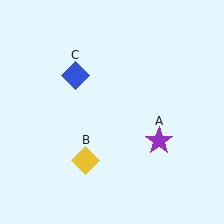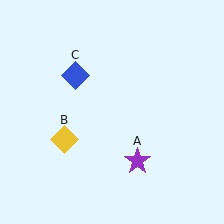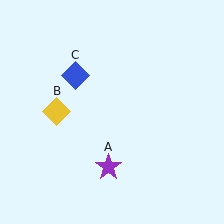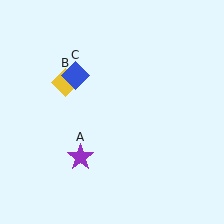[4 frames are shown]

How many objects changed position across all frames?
2 objects changed position: purple star (object A), yellow diamond (object B).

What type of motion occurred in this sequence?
The purple star (object A), yellow diamond (object B) rotated clockwise around the center of the scene.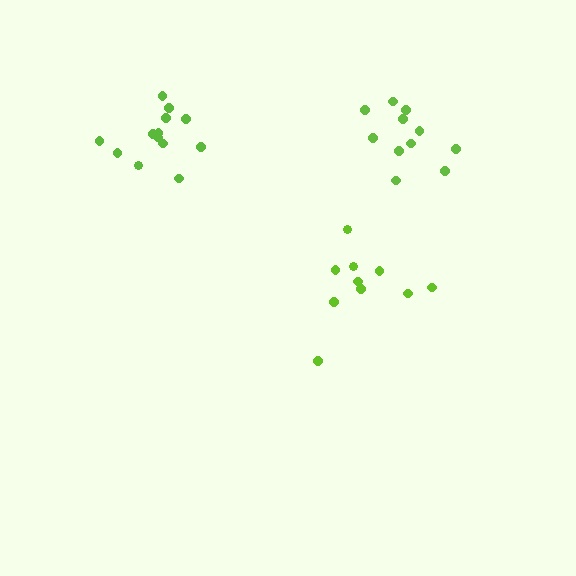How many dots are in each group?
Group 1: 10 dots, Group 2: 13 dots, Group 3: 11 dots (34 total).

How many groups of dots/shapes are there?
There are 3 groups.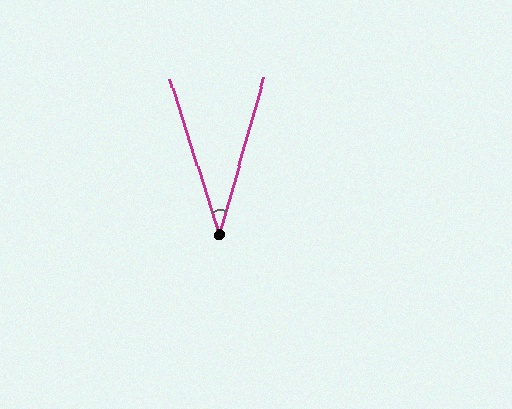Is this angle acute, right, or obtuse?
It is acute.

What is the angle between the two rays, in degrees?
Approximately 34 degrees.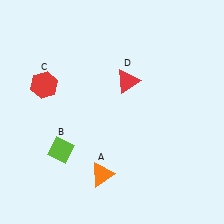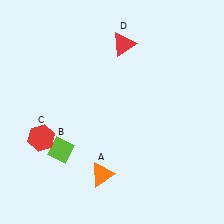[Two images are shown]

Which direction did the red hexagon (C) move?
The red hexagon (C) moved down.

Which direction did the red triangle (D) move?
The red triangle (D) moved up.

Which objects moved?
The objects that moved are: the red hexagon (C), the red triangle (D).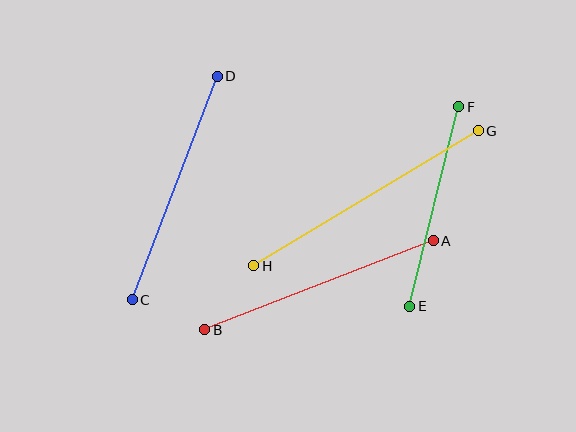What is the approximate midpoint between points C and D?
The midpoint is at approximately (175, 188) pixels.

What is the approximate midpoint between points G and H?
The midpoint is at approximately (366, 198) pixels.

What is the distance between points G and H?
The distance is approximately 262 pixels.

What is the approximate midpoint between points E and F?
The midpoint is at approximately (434, 207) pixels.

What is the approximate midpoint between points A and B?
The midpoint is at approximately (319, 285) pixels.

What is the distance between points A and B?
The distance is approximately 245 pixels.